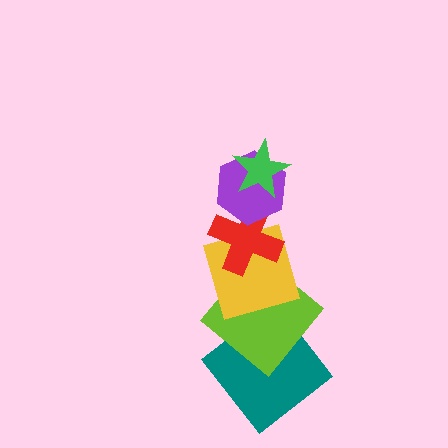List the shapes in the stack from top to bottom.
From top to bottom: the green star, the purple hexagon, the red cross, the yellow square, the lime diamond, the teal diamond.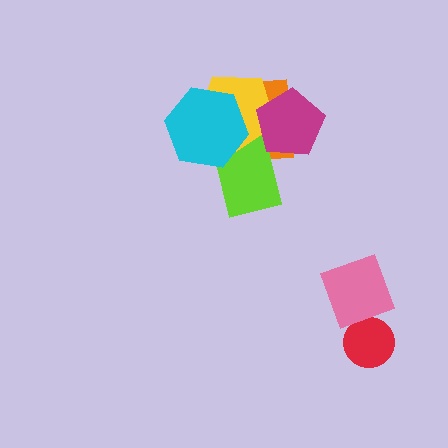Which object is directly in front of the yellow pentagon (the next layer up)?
The magenta pentagon is directly in front of the yellow pentagon.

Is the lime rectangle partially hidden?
Yes, it is partially covered by another shape.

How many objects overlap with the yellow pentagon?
4 objects overlap with the yellow pentagon.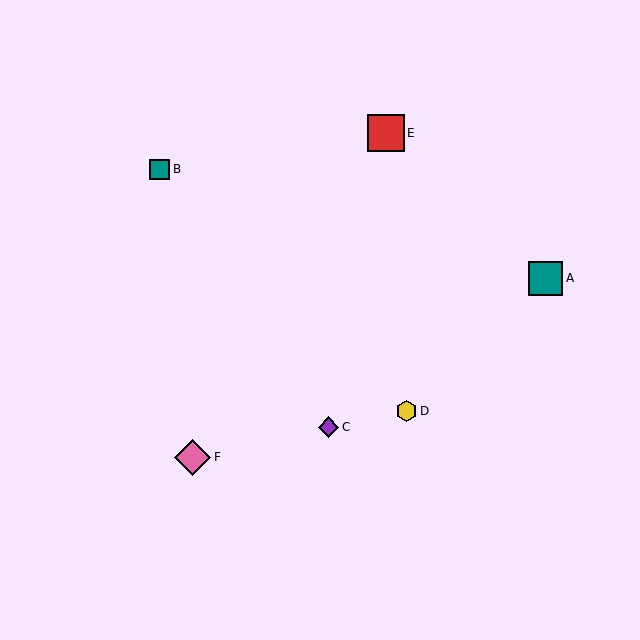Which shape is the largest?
The red square (labeled E) is the largest.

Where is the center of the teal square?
The center of the teal square is at (546, 278).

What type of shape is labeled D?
Shape D is a yellow hexagon.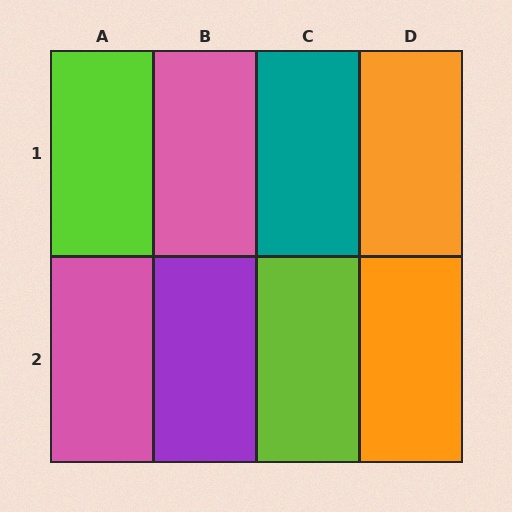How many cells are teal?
1 cell is teal.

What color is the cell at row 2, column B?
Purple.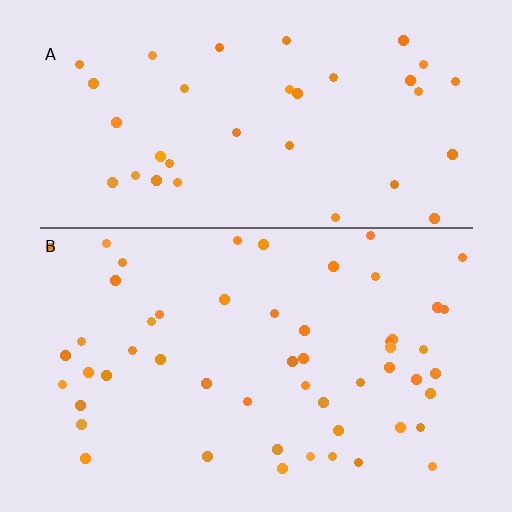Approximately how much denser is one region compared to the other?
Approximately 1.5× — region B over region A.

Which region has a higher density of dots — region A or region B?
B (the bottom).